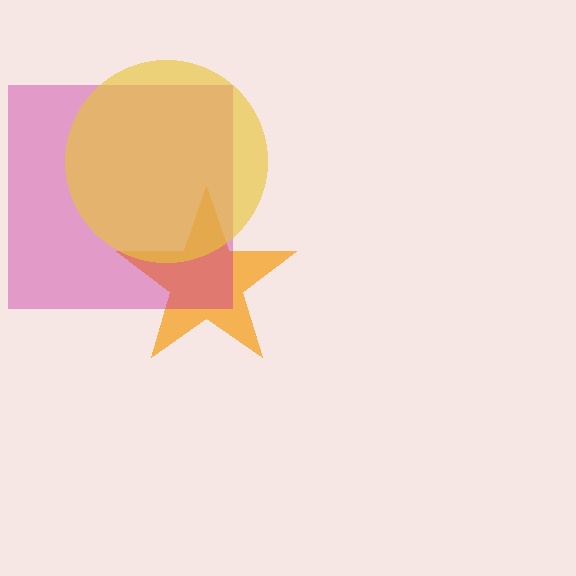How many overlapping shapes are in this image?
There are 3 overlapping shapes in the image.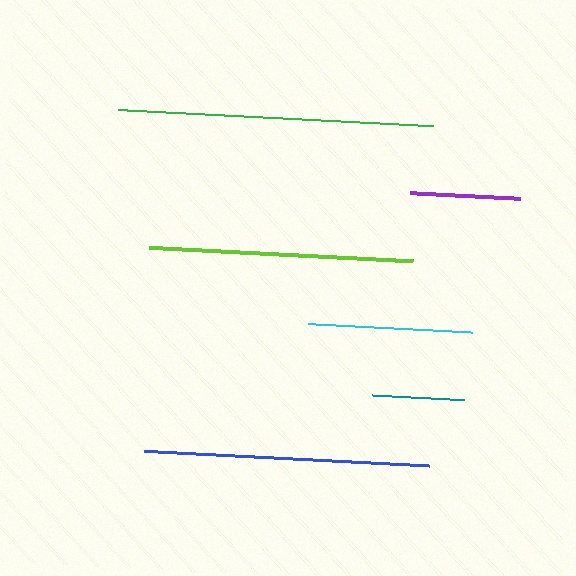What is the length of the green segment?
The green segment is approximately 315 pixels long.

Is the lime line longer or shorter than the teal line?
The lime line is longer than the teal line.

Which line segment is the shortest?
The teal line is the shortest at approximately 93 pixels.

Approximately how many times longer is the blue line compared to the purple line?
The blue line is approximately 2.6 times the length of the purple line.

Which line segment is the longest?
The green line is the longest at approximately 315 pixels.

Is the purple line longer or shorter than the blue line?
The blue line is longer than the purple line.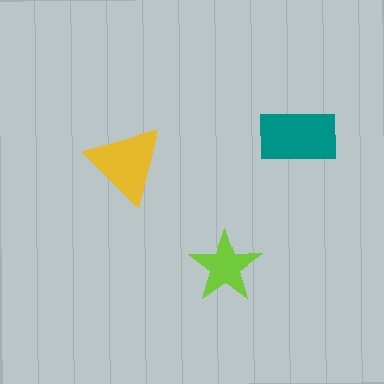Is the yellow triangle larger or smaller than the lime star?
Larger.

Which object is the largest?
The teal rectangle.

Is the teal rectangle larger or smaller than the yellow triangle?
Larger.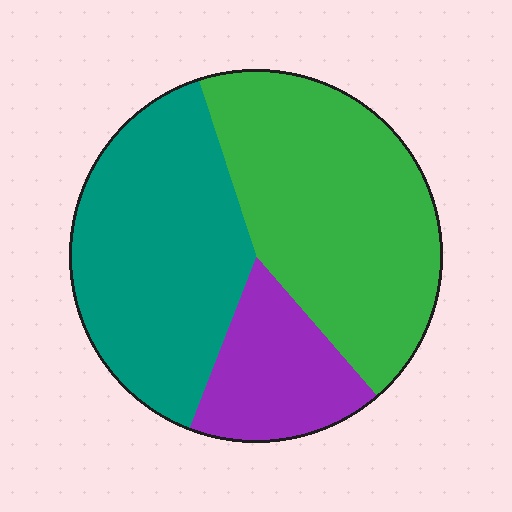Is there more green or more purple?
Green.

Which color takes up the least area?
Purple, at roughly 15%.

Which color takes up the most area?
Green, at roughly 45%.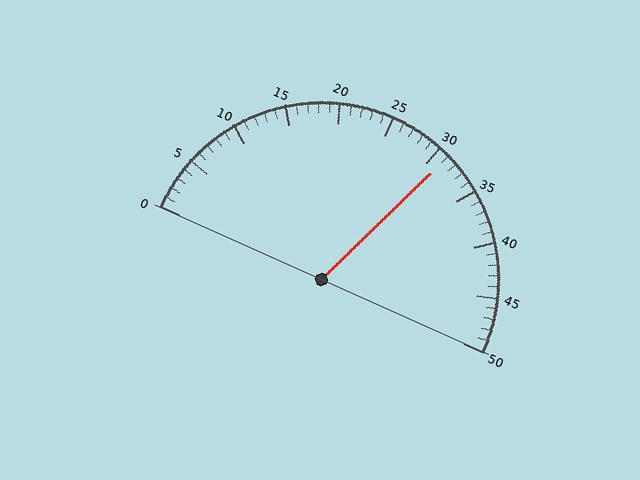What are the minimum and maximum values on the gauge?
The gauge ranges from 0 to 50.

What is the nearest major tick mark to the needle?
The nearest major tick mark is 30.